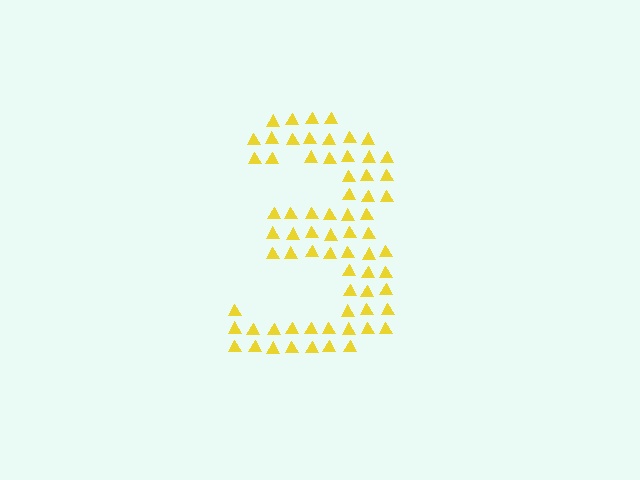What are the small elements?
The small elements are triangles.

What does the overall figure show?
The overall figure shows the digit 3.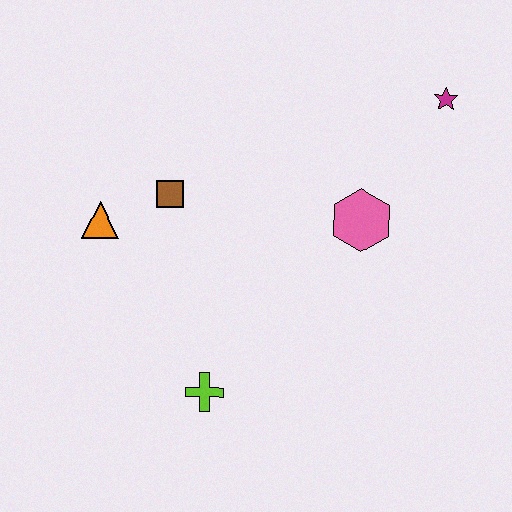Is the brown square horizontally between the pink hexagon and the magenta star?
No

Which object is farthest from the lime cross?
The magenta star is farthest from the lime cross.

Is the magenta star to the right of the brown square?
Yes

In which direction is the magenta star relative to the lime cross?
The magenta star is above the lime cross.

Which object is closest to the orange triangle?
The brown square is closest to the orange triangle.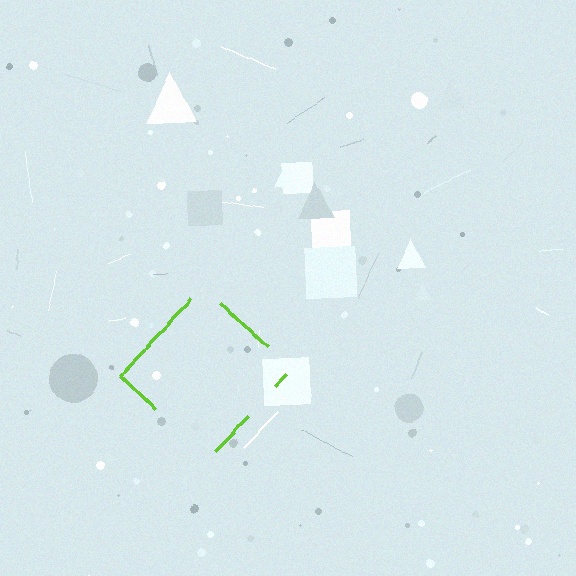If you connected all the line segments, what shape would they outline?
They would outline a diamond.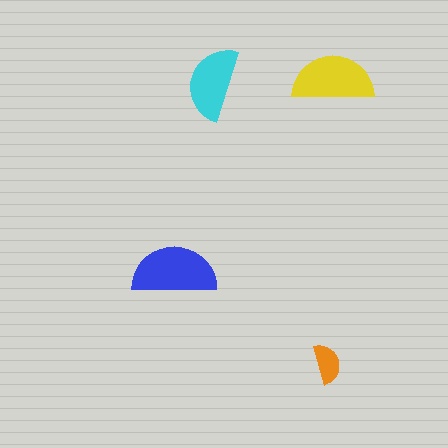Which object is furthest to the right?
The yellow semicircle is rightmost.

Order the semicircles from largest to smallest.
the blue one, the yellow one, the cyan one, the orange one.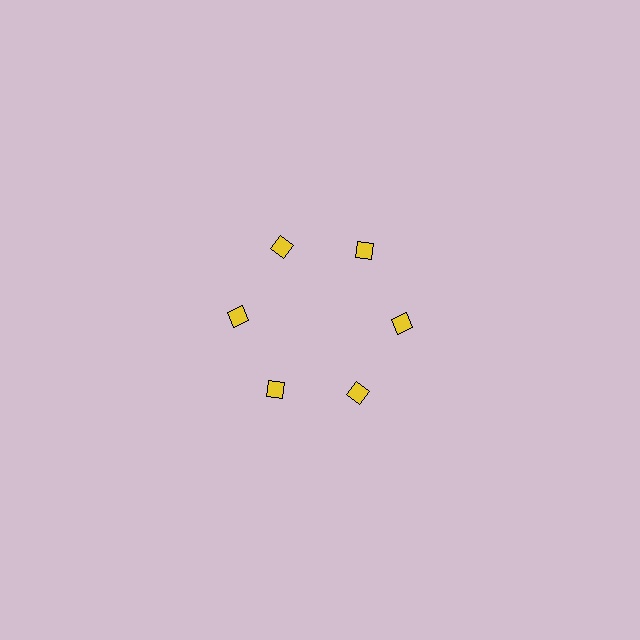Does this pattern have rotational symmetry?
Yes, this pattern has 6-fold rotational symmetry. It looks the same after rotating 60 degrees around the center.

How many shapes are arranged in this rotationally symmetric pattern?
There are 6 shapes, arranged in 6 groups of 1.